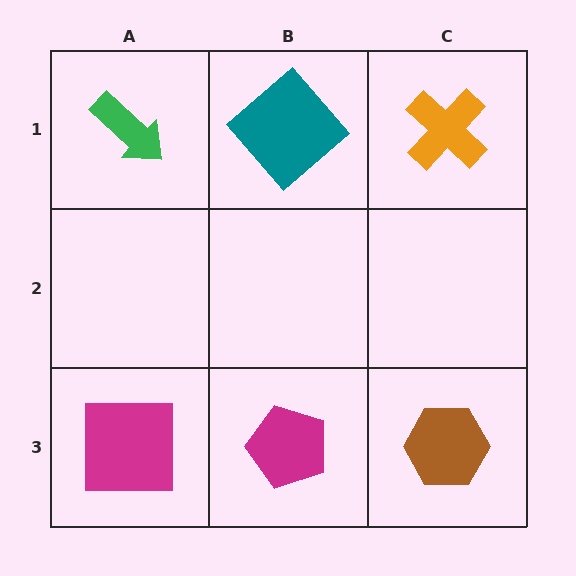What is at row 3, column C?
A brown hexagon.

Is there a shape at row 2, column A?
No, that cell is empty.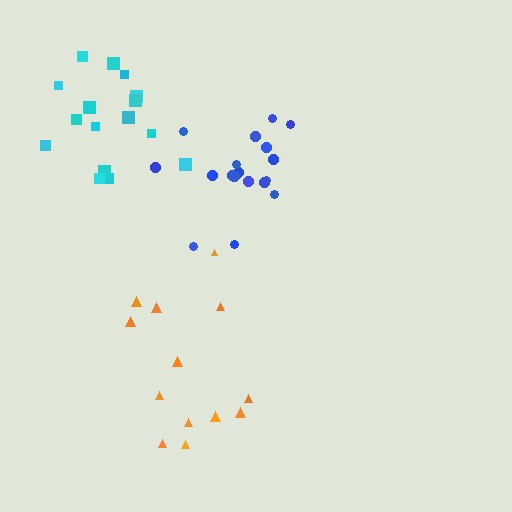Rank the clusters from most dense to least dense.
blue, cyan, orange.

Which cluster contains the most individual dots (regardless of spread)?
Blue (18).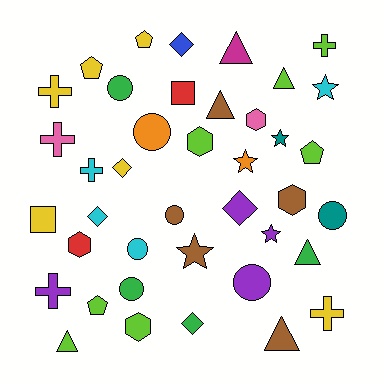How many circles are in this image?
There are 7 circles.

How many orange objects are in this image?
There are 2 orange objects.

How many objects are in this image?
There are 40 objects.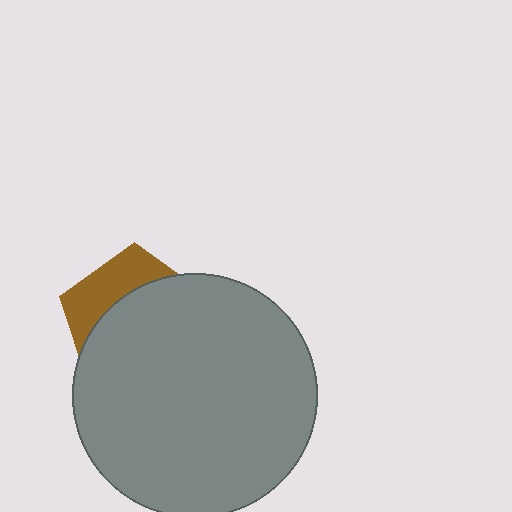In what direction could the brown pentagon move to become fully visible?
The brown pentagon could move up. That would shift it out from behind the gray circle entirely.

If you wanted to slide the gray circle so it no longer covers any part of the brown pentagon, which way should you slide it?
Slide it down — that is the most direct way to separate the two shapes.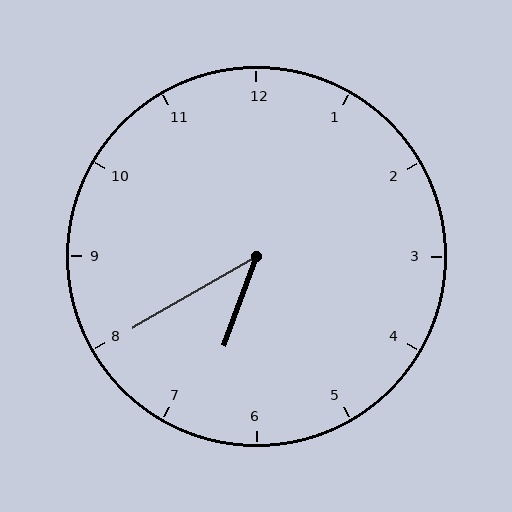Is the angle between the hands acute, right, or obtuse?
It is acute.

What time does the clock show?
6:40.